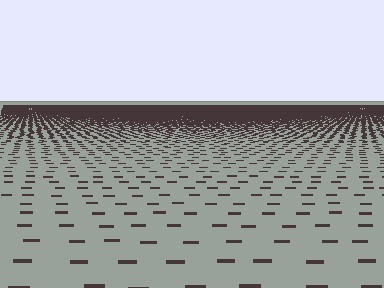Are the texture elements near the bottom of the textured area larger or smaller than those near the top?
Larger. Near the bottom, elements are closer to the viewer and appear at a bigger on-screen size.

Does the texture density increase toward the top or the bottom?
Density increases toward the top.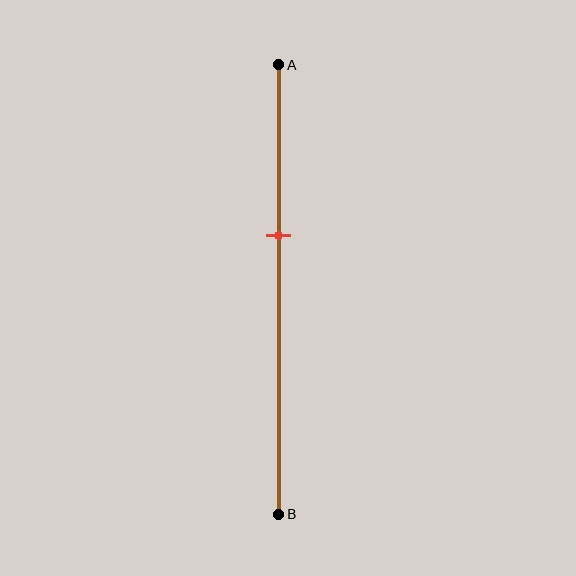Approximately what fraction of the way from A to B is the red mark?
The red mark is approximately 40% of the way from A to B.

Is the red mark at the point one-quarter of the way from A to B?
No, the mark is at about 40% from A, not at the 25% one-quarter point.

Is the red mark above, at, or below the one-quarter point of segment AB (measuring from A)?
The red mark is below the one-quarter point of segment AB.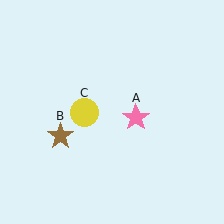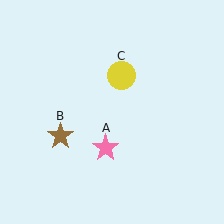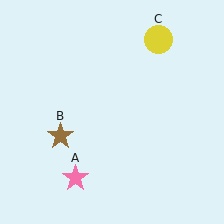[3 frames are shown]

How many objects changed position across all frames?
2 objects changed position: pink star (object A), yellow circle (object C).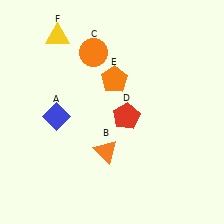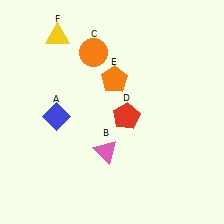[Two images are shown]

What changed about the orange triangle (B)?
In Image 1, B is orange. In Image 2, it changed to pink.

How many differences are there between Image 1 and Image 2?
There is 1 difference between the two images.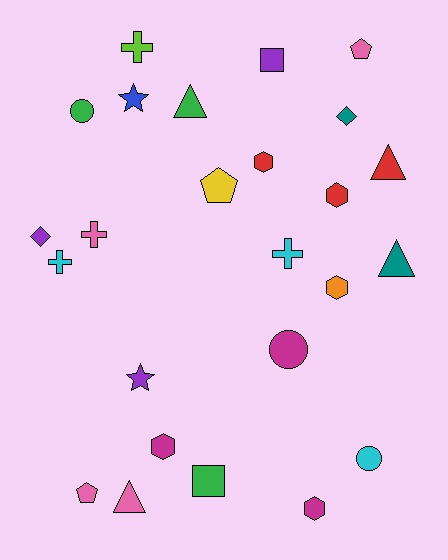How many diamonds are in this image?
There are 2 diamonds.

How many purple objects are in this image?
There are 3 purple objects.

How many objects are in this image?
There are 25 objects.